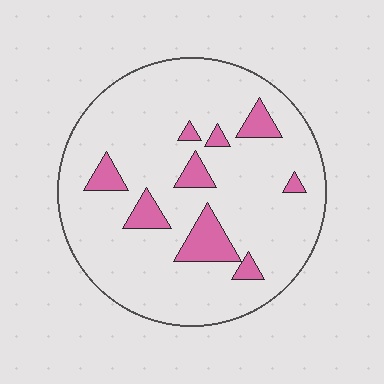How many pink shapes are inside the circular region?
9.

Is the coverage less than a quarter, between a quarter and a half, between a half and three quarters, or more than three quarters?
Less than a quarter.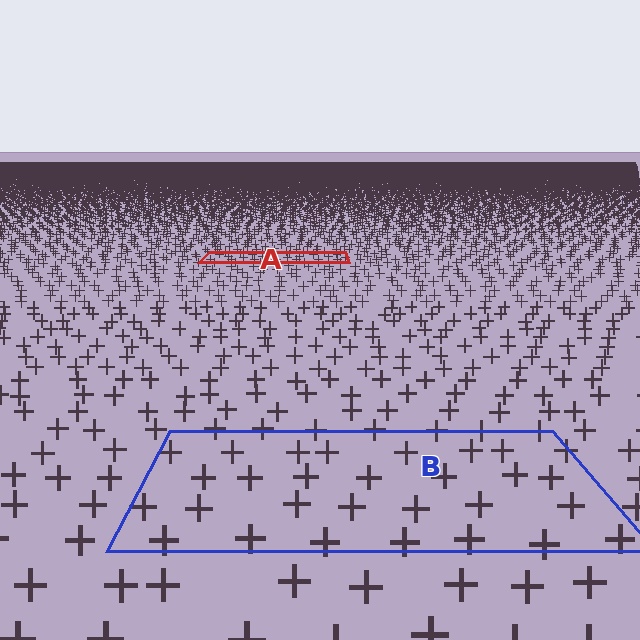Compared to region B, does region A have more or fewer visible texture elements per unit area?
Region A has more texture elements per unit area — they are packed more densely because it is farther away.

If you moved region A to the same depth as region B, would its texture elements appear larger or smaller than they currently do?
They would appear larger. At a closer depth, the same texture elements are projected at a bigger on-screen size.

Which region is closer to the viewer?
Region B is closer. The texture elements there are larger and more spread out.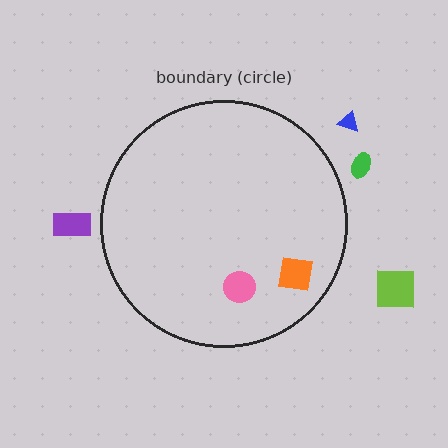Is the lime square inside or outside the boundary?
Outside.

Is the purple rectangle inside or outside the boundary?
Outside.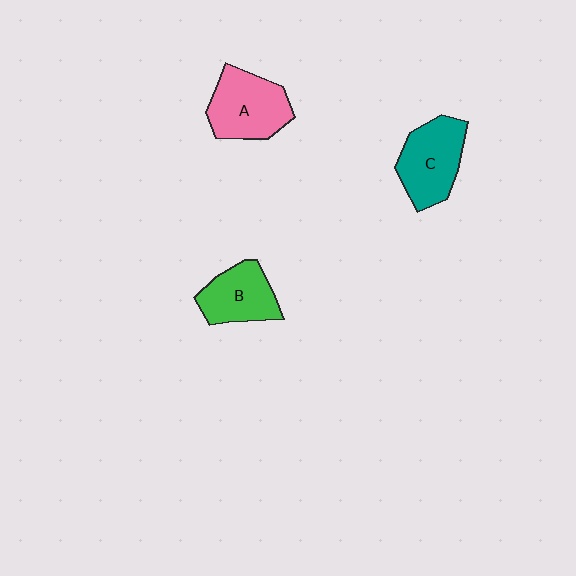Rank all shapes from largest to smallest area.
From largest to smallest: A (pink), C (teal), B (green).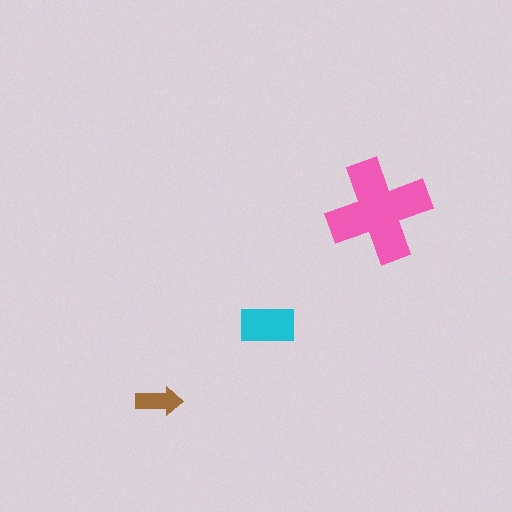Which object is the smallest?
The brown arrow.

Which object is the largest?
The pink cross.